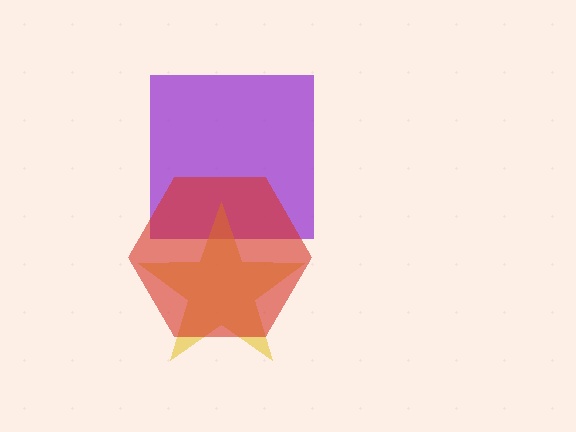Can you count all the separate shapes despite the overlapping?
Yes, there are 3 separate shapes.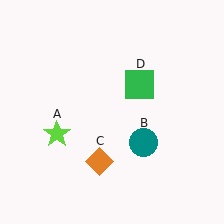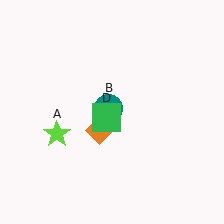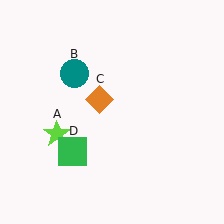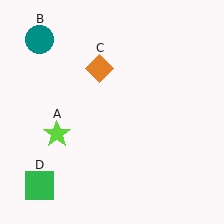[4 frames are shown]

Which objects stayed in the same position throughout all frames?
Lime star (object A) remained stationary.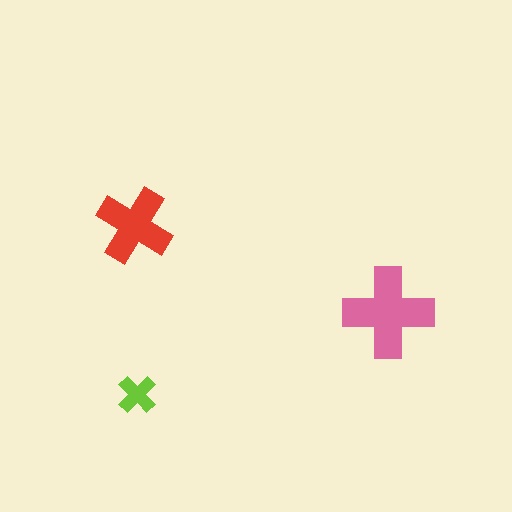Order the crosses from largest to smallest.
the pink one, the red one, the lime one.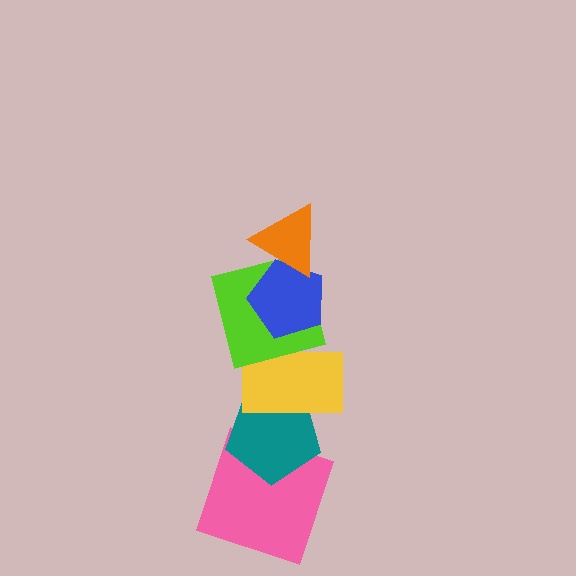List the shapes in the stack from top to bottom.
From top to bottom: the orange triangle, the blue pentagon, the lime square, the yellow rectangle, the teal pentagon, the pink square.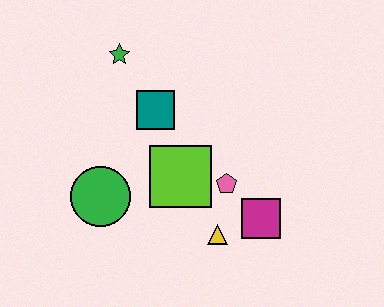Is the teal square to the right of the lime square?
No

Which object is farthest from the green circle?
The magenta square is farthest from the green circle.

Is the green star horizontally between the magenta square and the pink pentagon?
No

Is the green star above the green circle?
Yes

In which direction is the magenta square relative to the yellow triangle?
The magenta square is to the right of the yellow triangle.